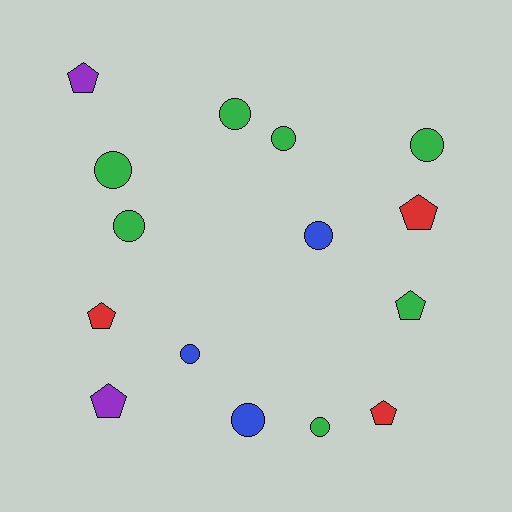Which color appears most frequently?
Green, with 7 objects.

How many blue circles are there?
There are 3 blue circles.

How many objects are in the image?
There are 15 objects.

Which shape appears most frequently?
Circle, with 9 objects.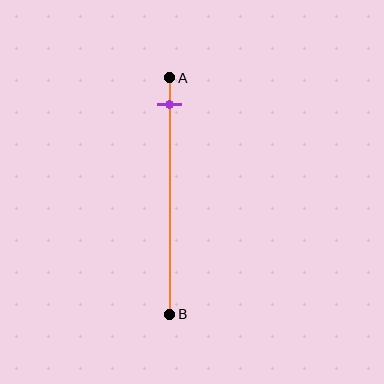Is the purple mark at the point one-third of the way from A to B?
No, the mark is at about 10% from A, not at the 33% one-third point.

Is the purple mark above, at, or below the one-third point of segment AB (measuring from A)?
The purple mark is above the one-third point of segment AB.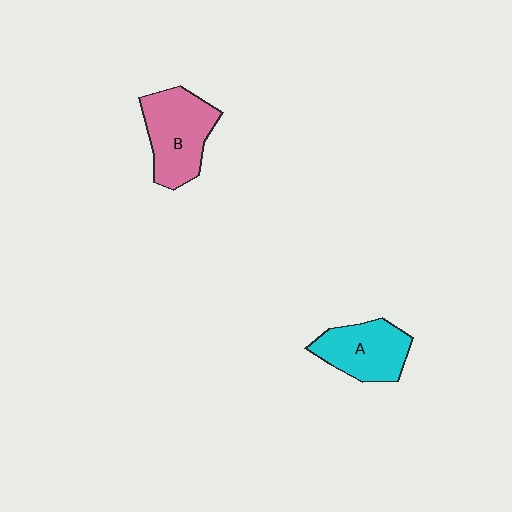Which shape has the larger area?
Shape B (pink).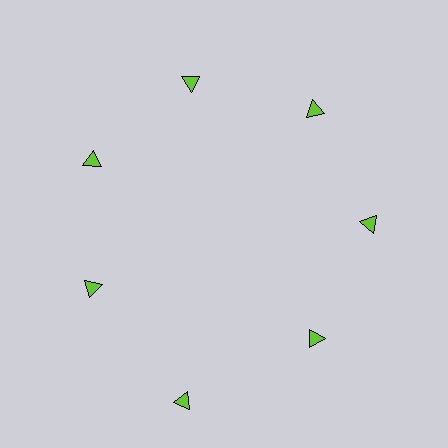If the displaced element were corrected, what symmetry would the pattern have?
It would have 7-fold rotational symmetry — the pattern would map onto itself every 51 degrees.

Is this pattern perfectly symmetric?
No. The 7 lime triangles are arranged in a ring, but one element near the 6 o'clock position is pushed outward from the center, breaking the 7-fold rotational symmetry.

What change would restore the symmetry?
The symmetry would be restored by moving it inward, back onto the ring so that all 7 triangles sit at equal angles and equal distance from the center.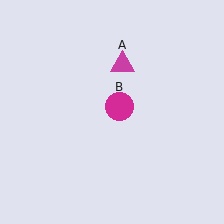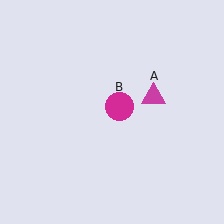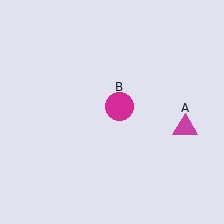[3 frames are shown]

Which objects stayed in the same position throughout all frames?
Magenta circle (object B) remained stationary.